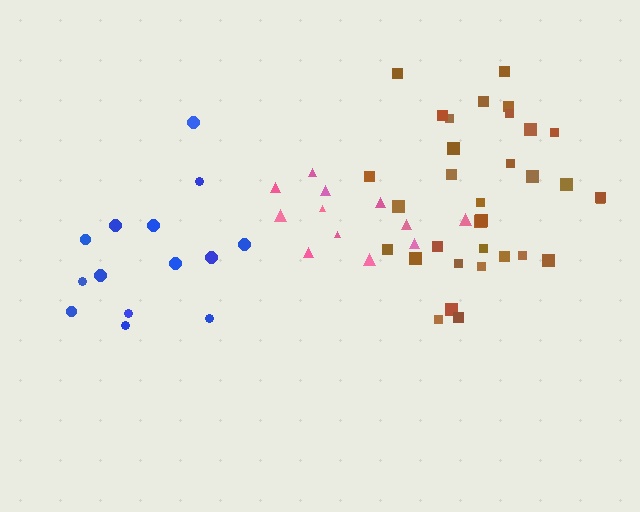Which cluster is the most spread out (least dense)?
Blue.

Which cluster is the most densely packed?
Brown.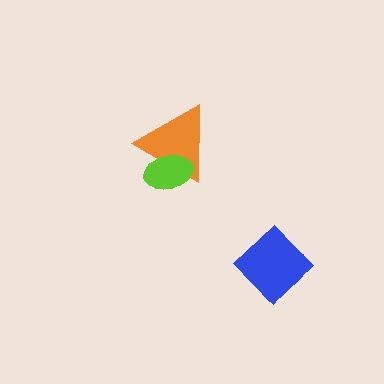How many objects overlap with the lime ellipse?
1 object overlaps with the lime ellipse.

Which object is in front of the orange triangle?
The lime ellipse is in front of the orange triangle.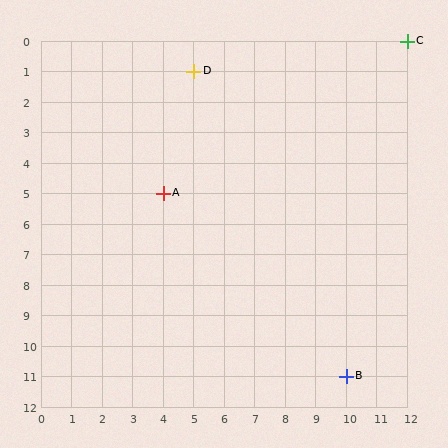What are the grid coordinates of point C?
Point C is at grid coordinates (12, 0).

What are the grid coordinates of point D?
Point D is at grid coordinates (5, 1).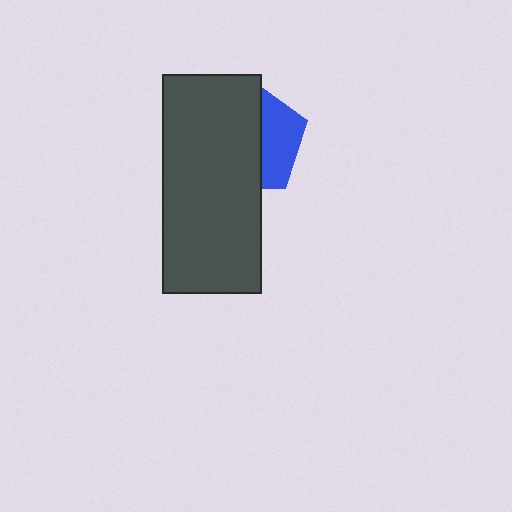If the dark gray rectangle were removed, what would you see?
You would see the complete blue pentagon.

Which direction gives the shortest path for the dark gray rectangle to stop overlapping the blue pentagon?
Moving left gives the shortest separation.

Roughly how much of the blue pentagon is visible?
A small part of it is visible (roughly 36%).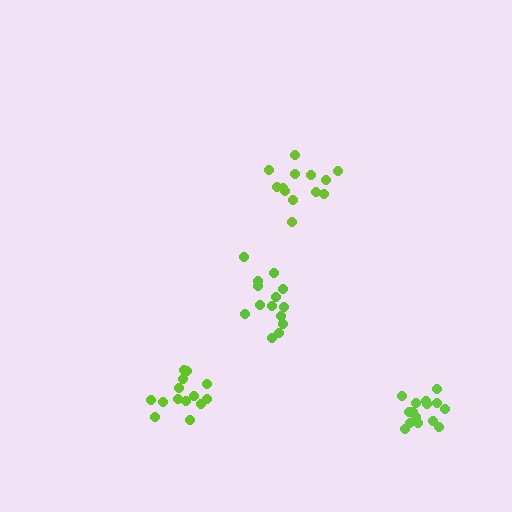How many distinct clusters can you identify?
There are 4 distinct clusters.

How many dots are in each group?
Group 1: 15 dots, Group 2: 13 dots, Group 3: 14 dots, Group 4: 14 dots (56 total).